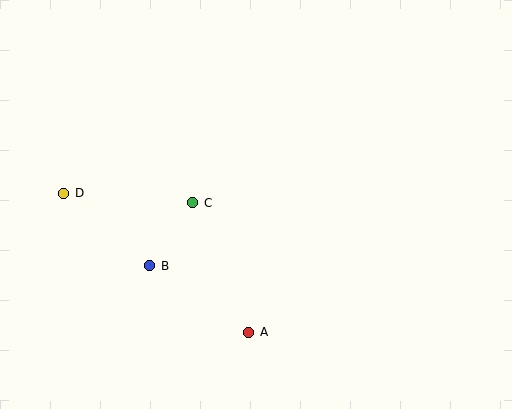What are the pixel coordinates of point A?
Point A is at (249, 332).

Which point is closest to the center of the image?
Point C at (193, 203) is closest to the center.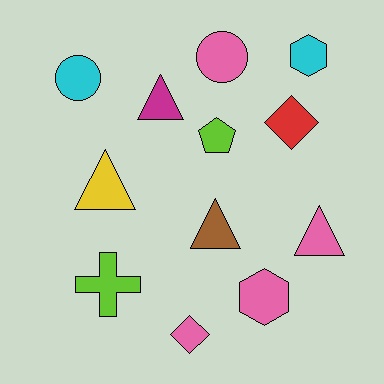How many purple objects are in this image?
There are no purple objects.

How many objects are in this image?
There are 12 objects.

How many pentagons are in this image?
There is 1 pentagon.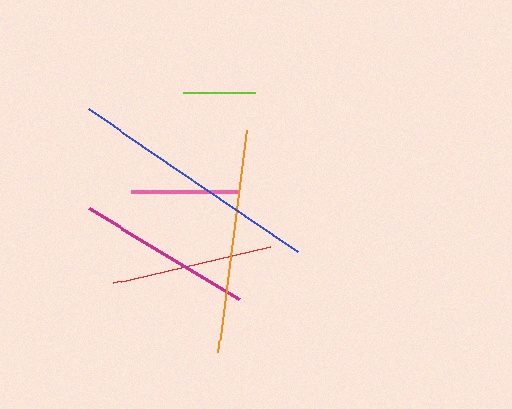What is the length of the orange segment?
The orange segment is approximately 224 pixels long.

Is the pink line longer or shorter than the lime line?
The pink line is longer than the lime line.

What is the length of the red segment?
The red segment is approximately 161 pixels long.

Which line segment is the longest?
The blue line is the longest at approximately 253 pixels.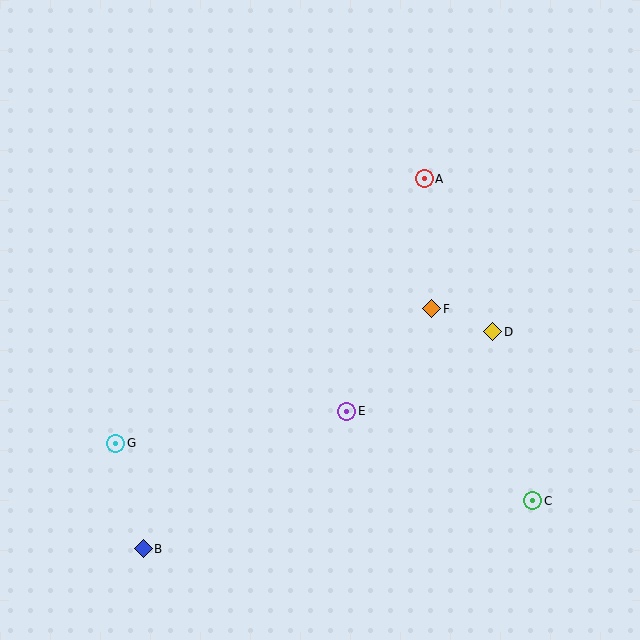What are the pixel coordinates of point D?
Point D is at (493, 332).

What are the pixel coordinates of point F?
Point F is at (432, 309).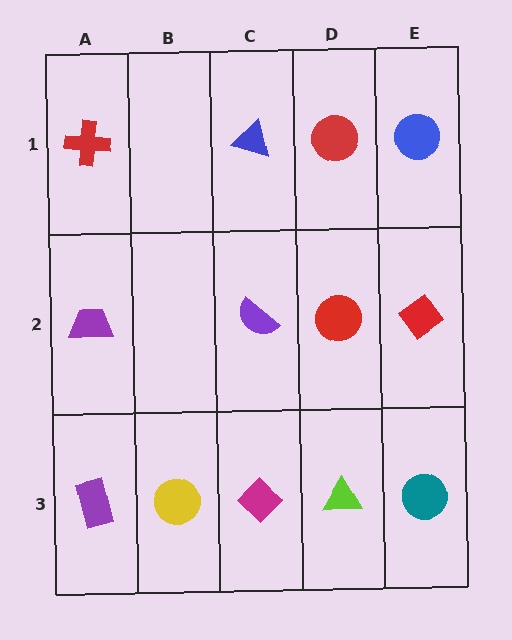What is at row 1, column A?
A red cross.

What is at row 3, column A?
A purple rectangle.